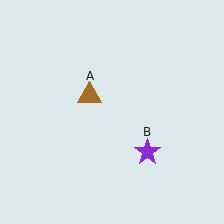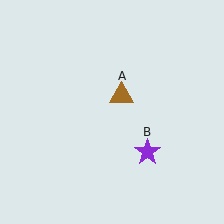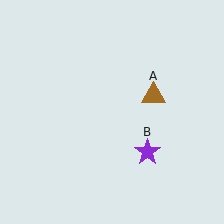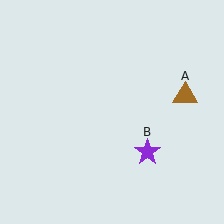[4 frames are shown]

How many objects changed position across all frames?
1 object changed position: brown triangle (object A).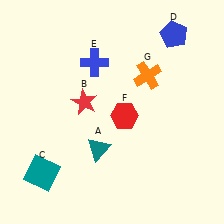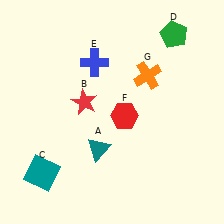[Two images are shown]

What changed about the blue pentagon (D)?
In Image 1, D is blue. In Image 2, it changed to green.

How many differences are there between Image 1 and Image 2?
There is 1 difference between the two images.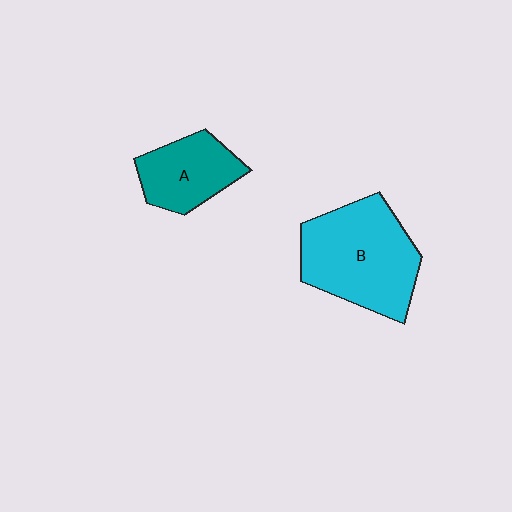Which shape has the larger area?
Shape B (cyan).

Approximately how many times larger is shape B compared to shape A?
Approximately 1.8 times.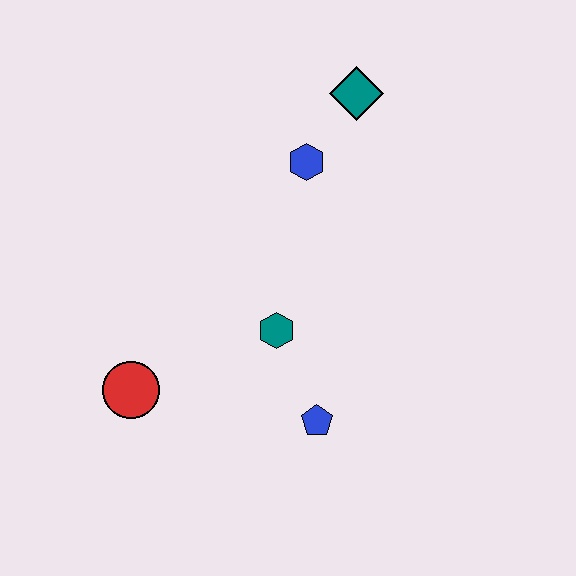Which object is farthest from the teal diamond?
The red circle is farthest from the teal diamond.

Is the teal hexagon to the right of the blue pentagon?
No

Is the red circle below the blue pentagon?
No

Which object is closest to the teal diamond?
The blue hexagon is closest to the teal diamond.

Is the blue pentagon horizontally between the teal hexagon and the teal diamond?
Yes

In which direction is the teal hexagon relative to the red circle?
The teal hexagon is to the right of the red circle.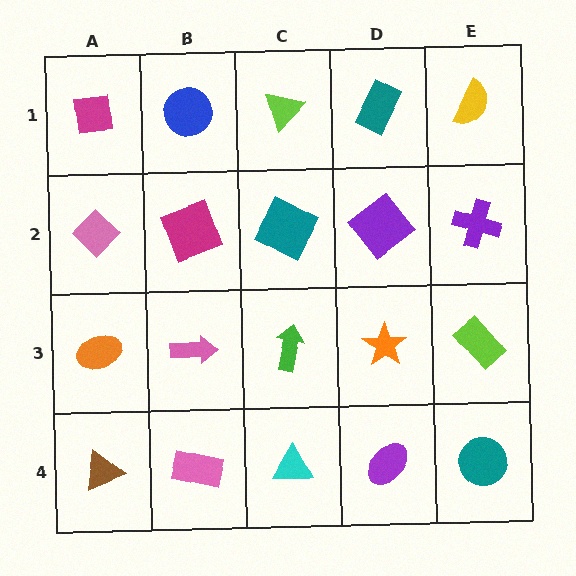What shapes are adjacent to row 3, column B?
A magenta square (row 2, column B), a pink rectangle (row 4, column B), an orange ellipse (row 3, column A), a green arrow (row 3, column C).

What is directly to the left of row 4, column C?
A pink rectangle.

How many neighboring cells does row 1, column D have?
3.